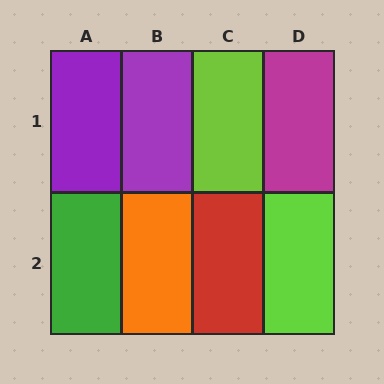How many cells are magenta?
1 cell is magenta.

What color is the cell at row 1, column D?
Magenta.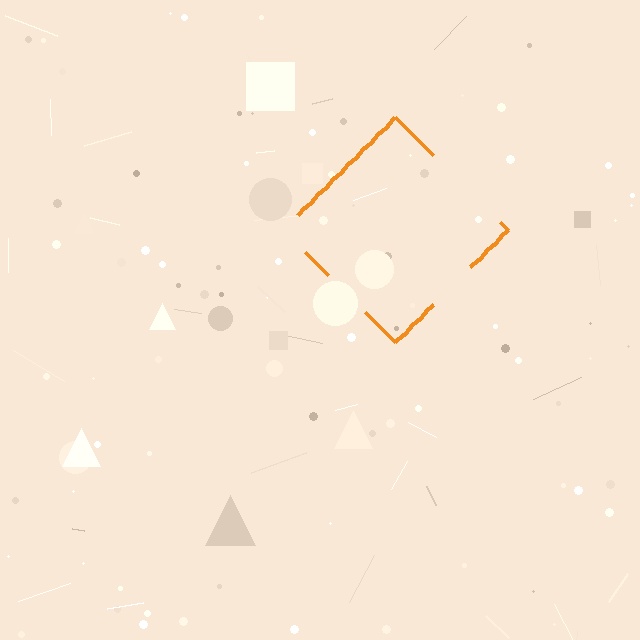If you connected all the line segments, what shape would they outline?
They would outline a diamond.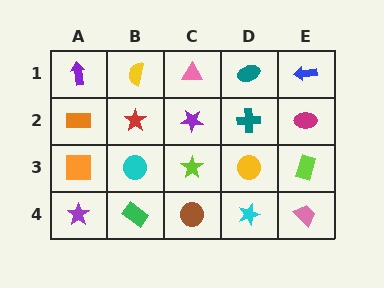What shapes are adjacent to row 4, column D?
A yellow circle (row 3, column D), a brown circle (row 4, column C), a pink trapezoid (row 4, column E).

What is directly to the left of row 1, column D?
A pink triangle.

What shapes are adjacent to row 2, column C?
A pink triangle (row 1, column C), a lime star (row 3, column C), a red star (row 2, column B), a teal cross (row 2, column D).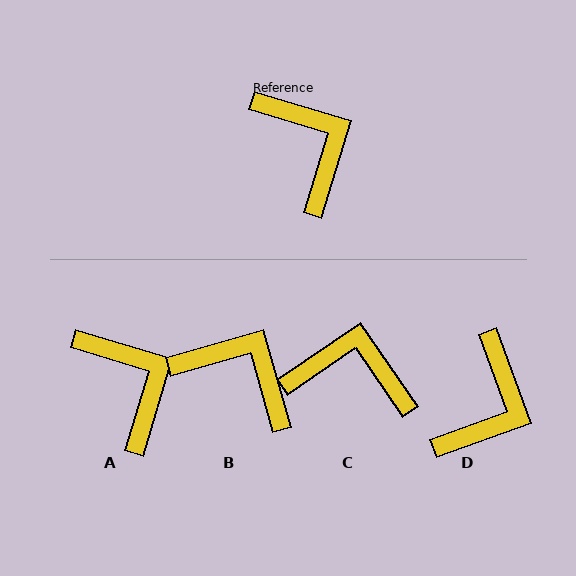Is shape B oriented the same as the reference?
No, it is off by about 33 degrees.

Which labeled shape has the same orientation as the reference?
A.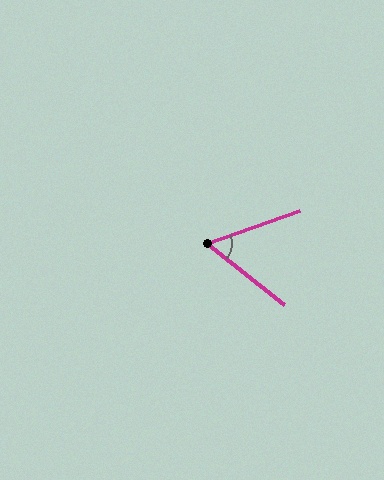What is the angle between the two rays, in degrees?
Approximately 58 degrees.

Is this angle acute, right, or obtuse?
It is acute.